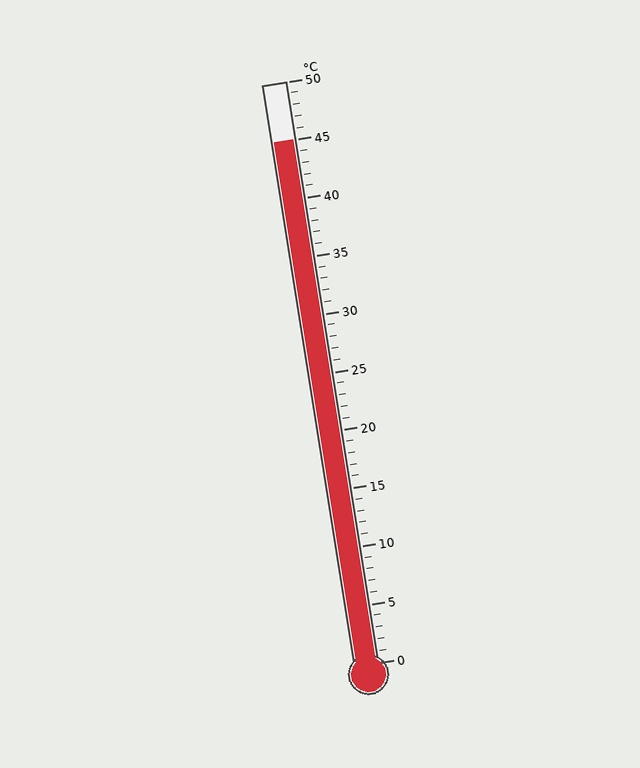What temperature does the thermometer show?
The thermometer shows approximately 45°C.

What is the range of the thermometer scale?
The thermometer scale ranges from 0°C to 50°C.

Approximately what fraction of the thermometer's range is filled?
The thermometer is filled to approximately 90% of its range.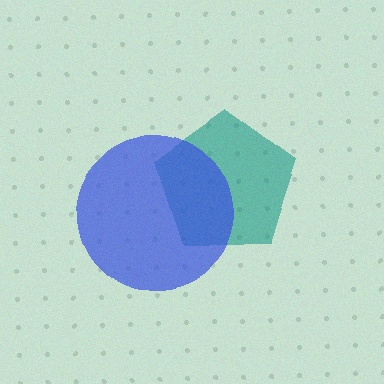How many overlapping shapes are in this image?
There are 2 overlapping shapes in the image.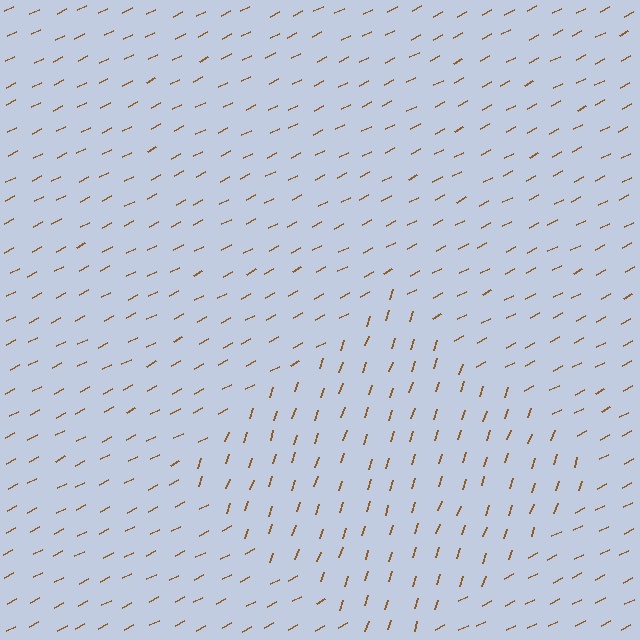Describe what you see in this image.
The image is filled with small brown line segments. A diamond region in the image has lines oriented differently from the surrounding lines, creating a visible texture boundary.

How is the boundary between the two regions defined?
The boundary is defined purely by a change in line orientation (approximately 45 degrees difference). All lines are the same color and thickness.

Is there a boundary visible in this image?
Yes, there is a texture boundary formed by a change in line orientation.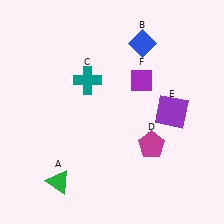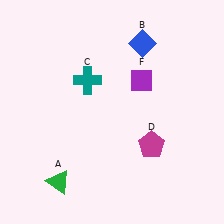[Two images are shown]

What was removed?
The purple square (E) was removed in Image 2.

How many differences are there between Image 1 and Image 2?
There is 1 difference between the two images.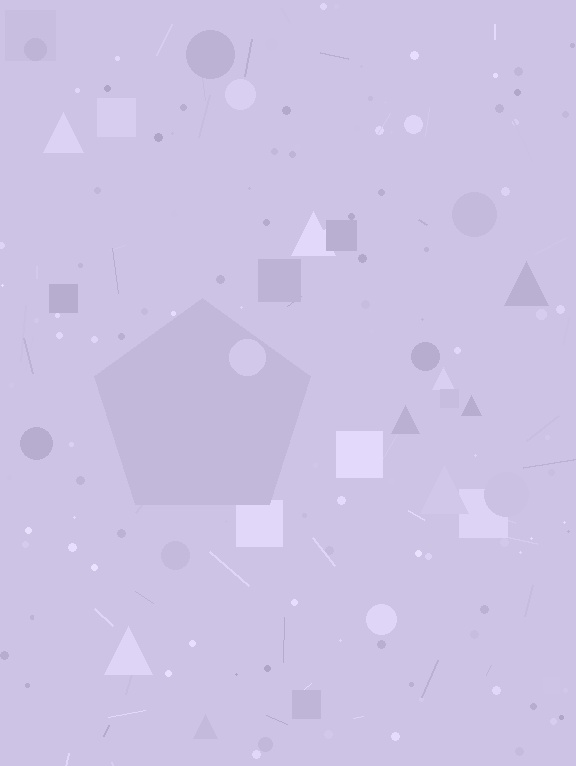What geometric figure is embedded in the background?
A pentagon is embedded in the background.